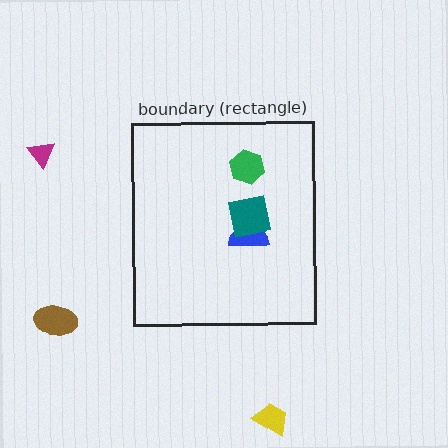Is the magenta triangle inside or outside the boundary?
Outside.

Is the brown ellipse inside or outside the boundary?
Outside.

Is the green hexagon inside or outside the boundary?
Inside.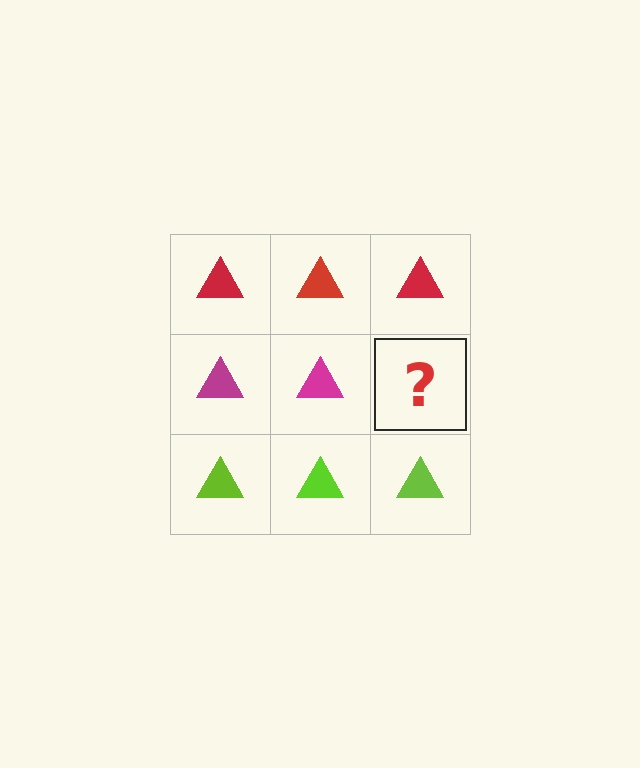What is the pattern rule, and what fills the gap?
The rule is that each row has a consistent color. The gap should be filled with a magenta triangle.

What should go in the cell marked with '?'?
The missing cell should contain a magenta triangle.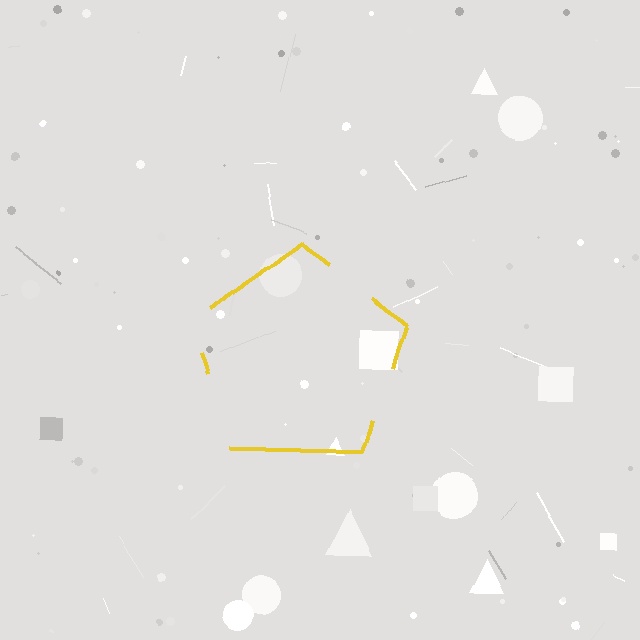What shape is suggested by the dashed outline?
The dashed outline suggests a pentagon.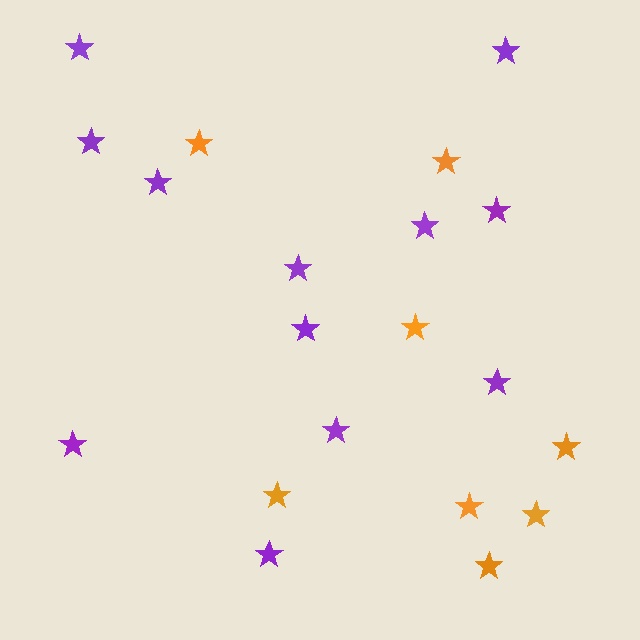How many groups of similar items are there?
There are 2 groups: one group of orange stars (8) and one group of purple stars (12).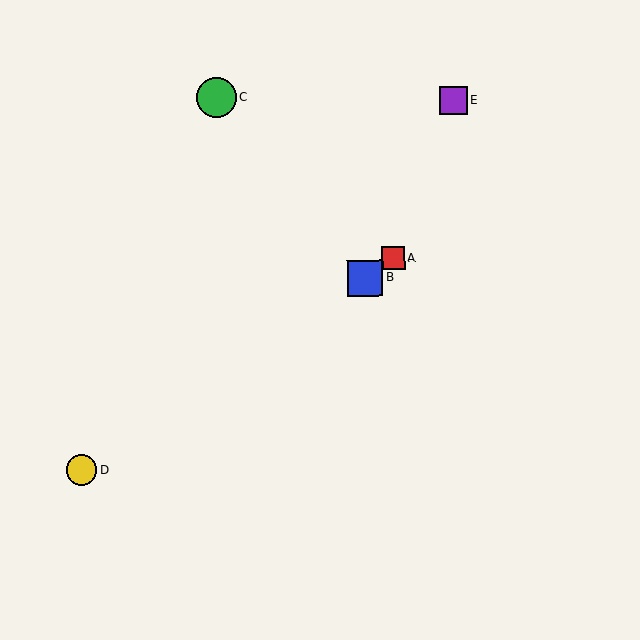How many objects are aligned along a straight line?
3 objects (A, B, D) are aligned along a straight line.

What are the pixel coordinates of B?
Object B is at (365, 278).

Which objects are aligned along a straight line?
Objects A, B, D are aligned along a straight line.